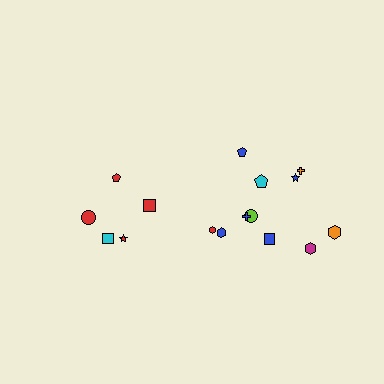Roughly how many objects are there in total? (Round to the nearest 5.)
Roughly 15 objects in total.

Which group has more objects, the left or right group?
The right group.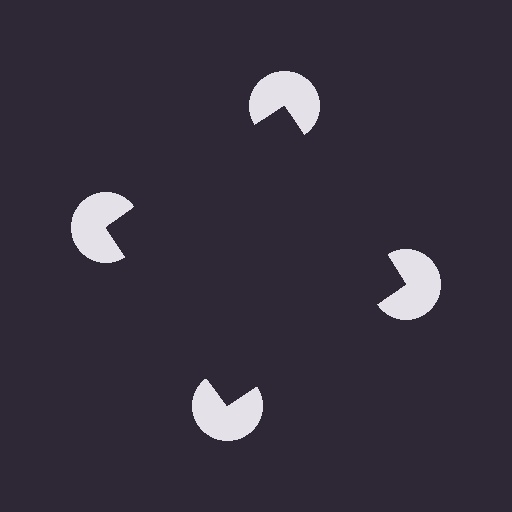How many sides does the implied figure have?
4 sides.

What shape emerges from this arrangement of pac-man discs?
An illusory square — its edges are inferred from the aligned wedge cuts in the pac-man discs, not physically drawn.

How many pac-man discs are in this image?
There are 4 — one at each vertex of the illusory square.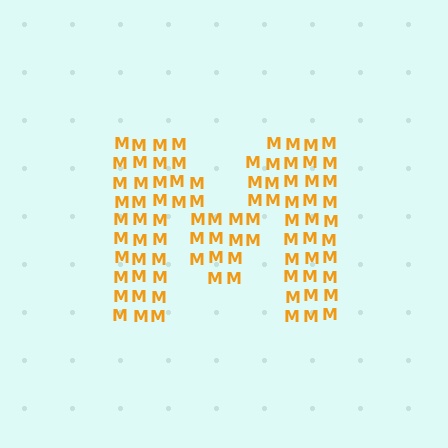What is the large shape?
The large shape is the letter M.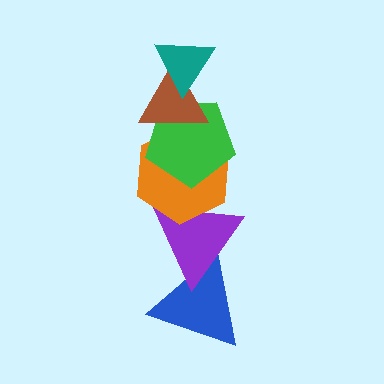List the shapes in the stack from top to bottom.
From top to bottom: the teal triangle, the brown triangle, the green pentagon, the orange hexagon, the purple triangle, the blue triangle.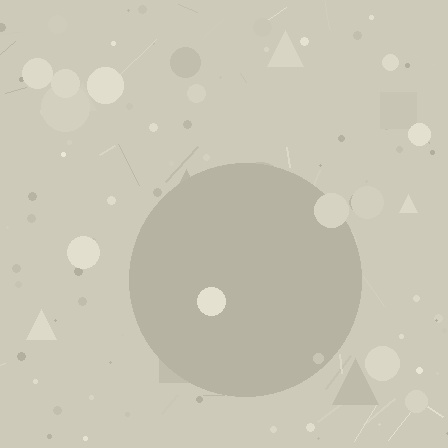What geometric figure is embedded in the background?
A circle is embedded in the background.